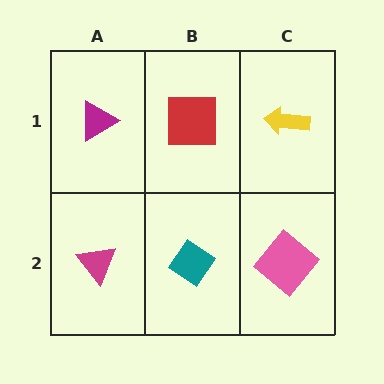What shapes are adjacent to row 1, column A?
A magenta triangle (row 2, column A), a red square (row 1, column B).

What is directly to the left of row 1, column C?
A red square.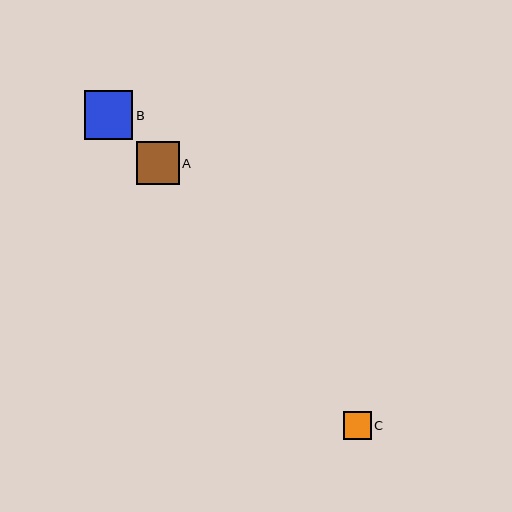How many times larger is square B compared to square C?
Square B is approximately 1.7 times the size of square C.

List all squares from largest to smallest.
From largest to smallest: B, A, C.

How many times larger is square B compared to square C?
Square B is approximately 1.7 times the size of square C.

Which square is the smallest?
Square C is the smallest with a size of approximately 28 pixels.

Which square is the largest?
Square B is the largest with a size of approximately 49 pixels.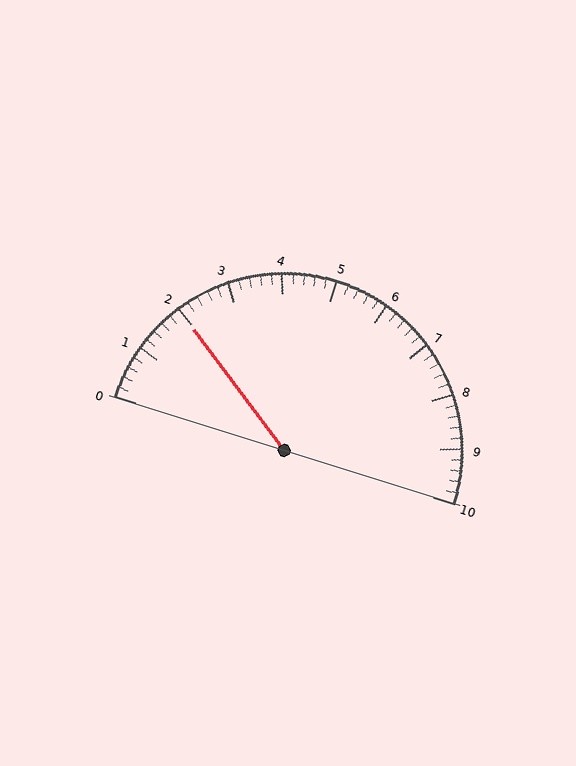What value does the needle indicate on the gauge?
The needle indicates approximately 2.0.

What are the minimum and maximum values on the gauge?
The gauge ranges from 0 to 10.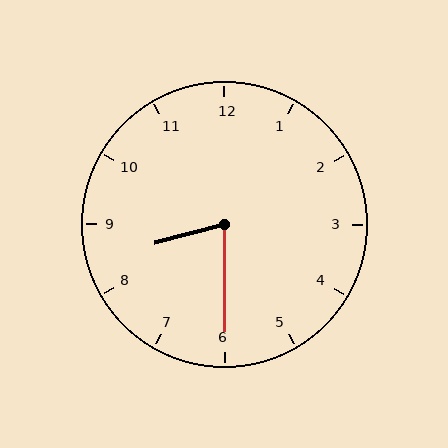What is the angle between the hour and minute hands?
Approximately 75 degrees.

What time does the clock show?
8:30.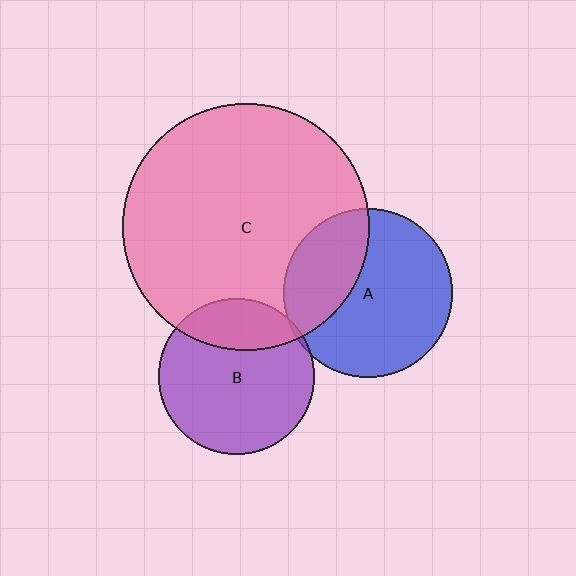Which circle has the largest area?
Circle C (pink).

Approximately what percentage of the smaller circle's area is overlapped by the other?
Approximately 25%.